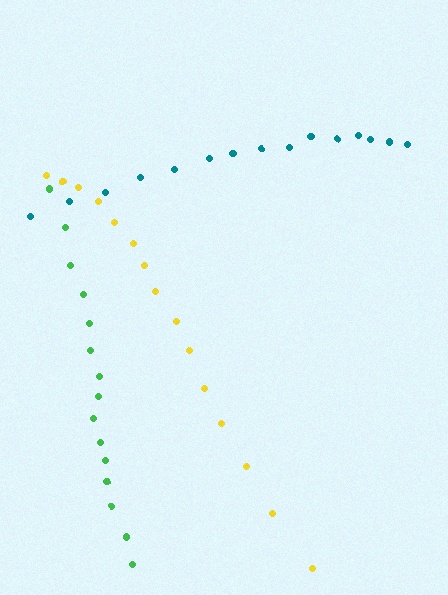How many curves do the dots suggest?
There are 3 distinct paths.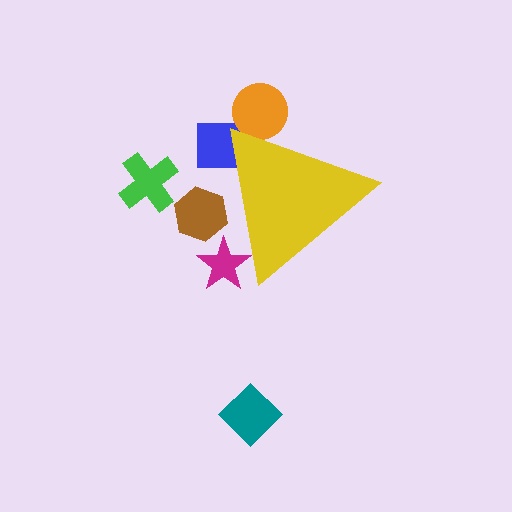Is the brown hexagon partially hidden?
Yes, the brown hexagon is partially hidden behind the yellow triangle.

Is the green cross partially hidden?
No, the green cross is fully visible.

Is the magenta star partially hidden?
Yes, the magenta star is partially hidden behind the yellow triangle.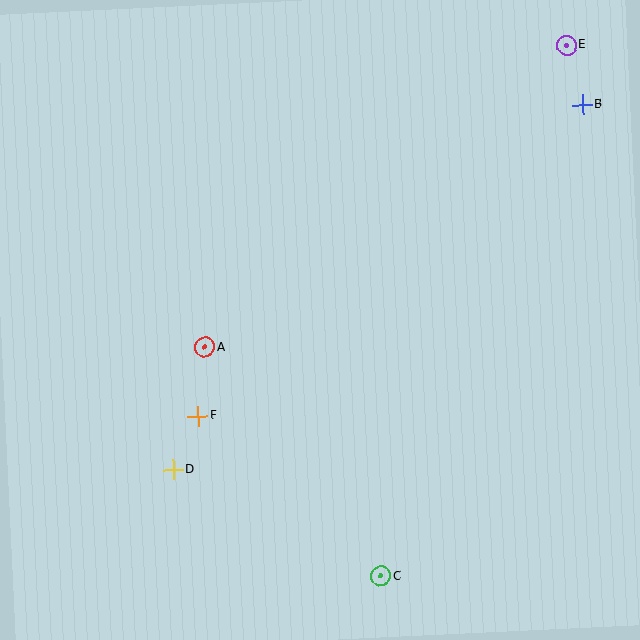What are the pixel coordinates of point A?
Point A is at (205, 347).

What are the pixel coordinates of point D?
Point D is at (173, 470).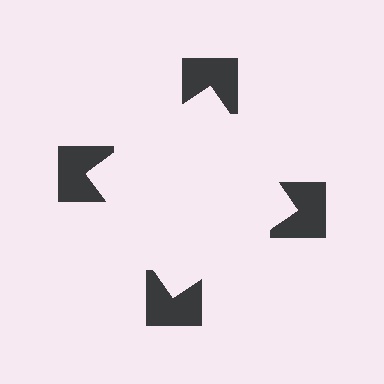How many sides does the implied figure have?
4 sides.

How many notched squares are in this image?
There are 4 — one at each vertex of the illusory square.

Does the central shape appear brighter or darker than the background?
It typically appears slightly brighter than the background, even though no actual brightness change is drawn.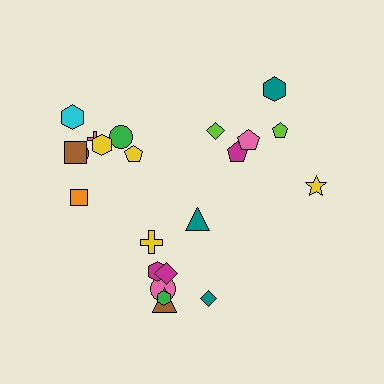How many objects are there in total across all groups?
There are 22 objects.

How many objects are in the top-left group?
There are 8 objects.